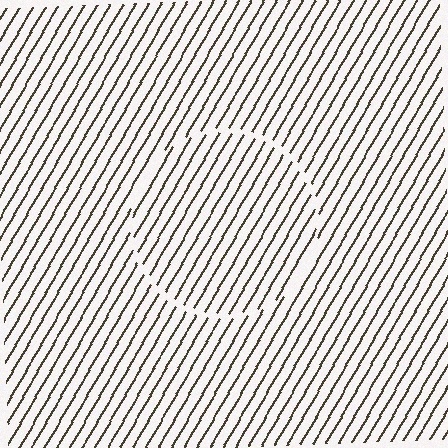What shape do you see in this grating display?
An illusory circle. The interior of the shape contains the same grating, shifted by half a period — the contour is defined by the phase discontinuity where line-ends from the inner and outer gratings abut.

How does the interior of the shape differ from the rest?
The interior of the shape contains the same grating, shifted by half a period — the contour is defined by the phase discontinuity where line-ends from the inner and outer gratings abut.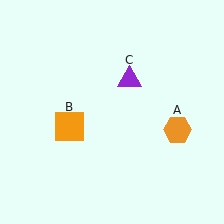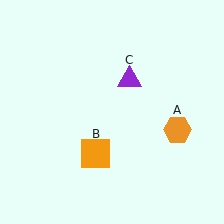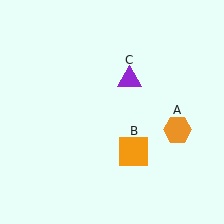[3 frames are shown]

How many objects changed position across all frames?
1 object changed position: orange square (object B).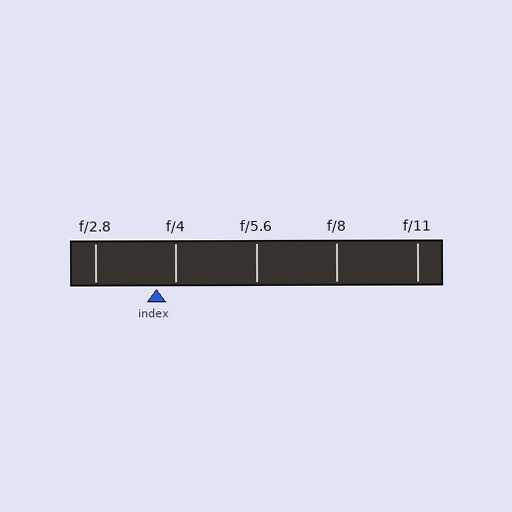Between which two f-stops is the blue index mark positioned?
The index mark is between f/2.8 and f/4.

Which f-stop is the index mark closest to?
The index mark is closest to f/4.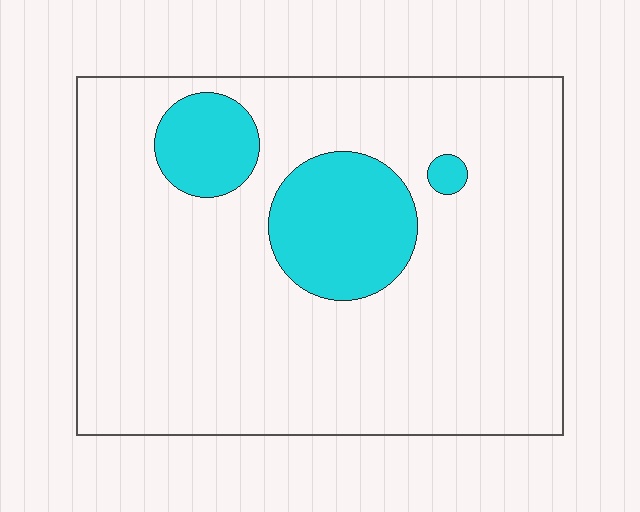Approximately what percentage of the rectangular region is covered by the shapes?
Approximately 15%.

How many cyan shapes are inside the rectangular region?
3.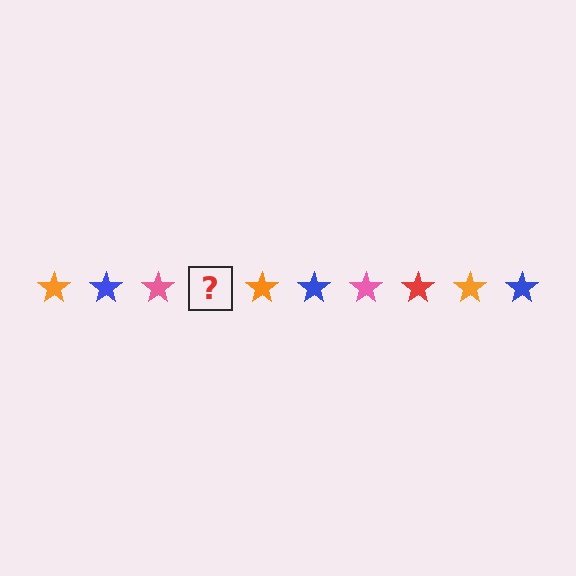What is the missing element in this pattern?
The missing element is a red star.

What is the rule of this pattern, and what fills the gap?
The rule is that the pattern cycles through orange, blue, pink, red stars. The gap should be filled with a red star.